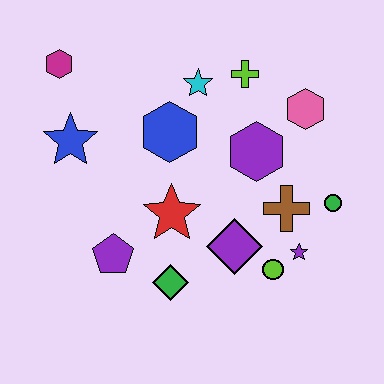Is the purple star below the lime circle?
No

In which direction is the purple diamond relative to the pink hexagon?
The purple diamond is below the pink hexagon.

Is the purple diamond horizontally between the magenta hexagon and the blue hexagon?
No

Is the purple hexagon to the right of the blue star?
Yes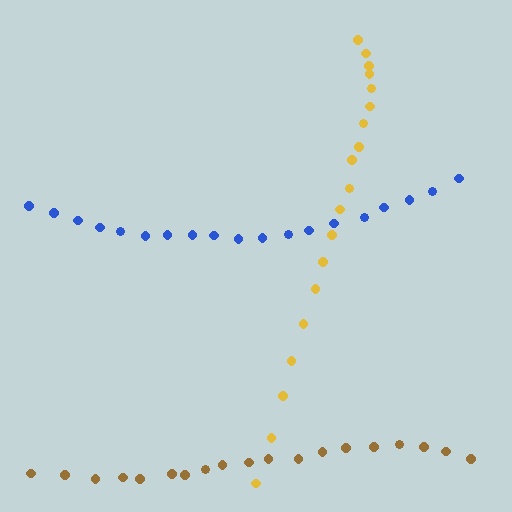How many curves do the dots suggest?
There are 3 distinct paths.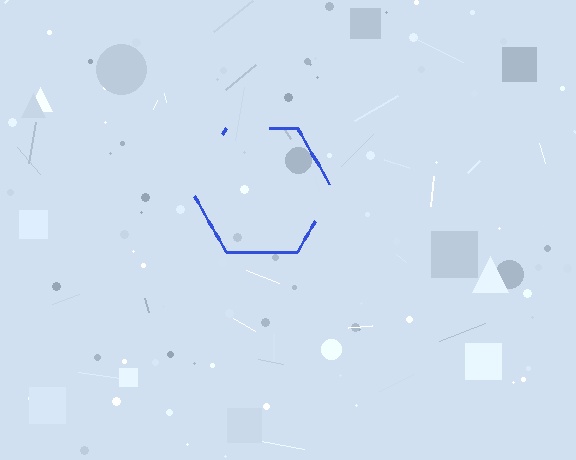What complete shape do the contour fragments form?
The contour fragments form a hexagon.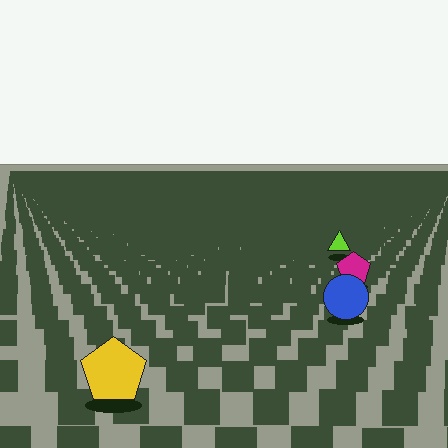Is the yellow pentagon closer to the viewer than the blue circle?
Yes. The yellow pentagon is closer — you can tell from the texture gradient: the ground texture is coarser near it.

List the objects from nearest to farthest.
From nearest to farthest: the yellow pentagon, the blue circle, the magenta pentagon, the lime triangle.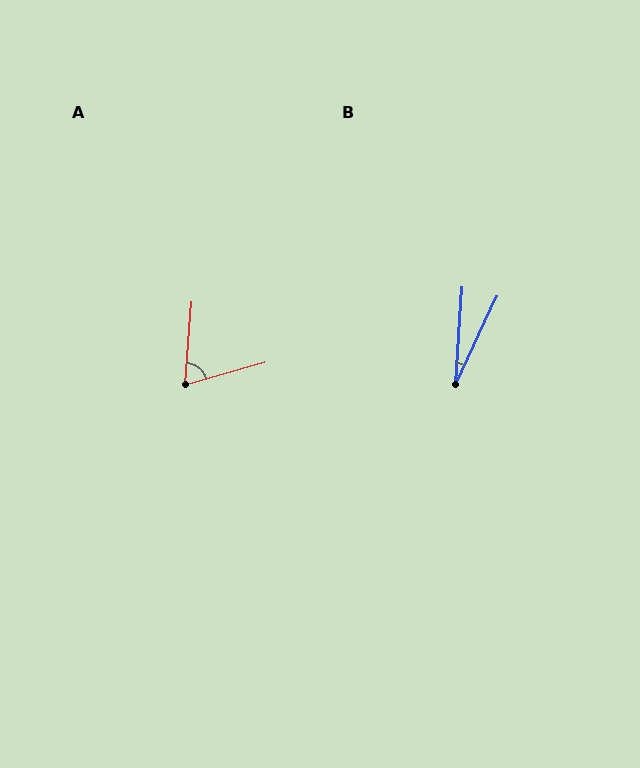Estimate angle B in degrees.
Approximately 21 degrees.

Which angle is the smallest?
B, at approximately 21 degrees.